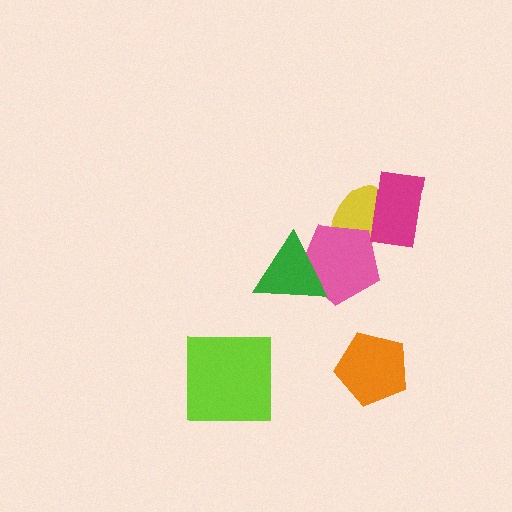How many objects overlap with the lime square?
0 objects overlap with the lime square.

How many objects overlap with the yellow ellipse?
2 objects overlap with the yellow ellipse.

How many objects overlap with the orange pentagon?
0 objects overlap with the orange pentagon.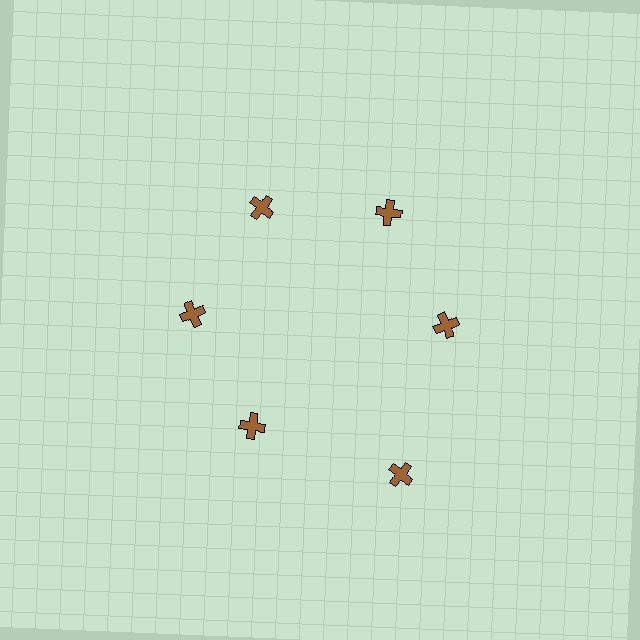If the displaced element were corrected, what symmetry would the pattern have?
It would have 6-fold rotational symmetry — the pattern would map onto itself every 60 degrees.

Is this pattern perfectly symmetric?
No. The 6 brown crosses are arranged in a ring, but one element near the 5 o'clock position is pushed outward from the center, breaking the 6-fold rotational symmetry.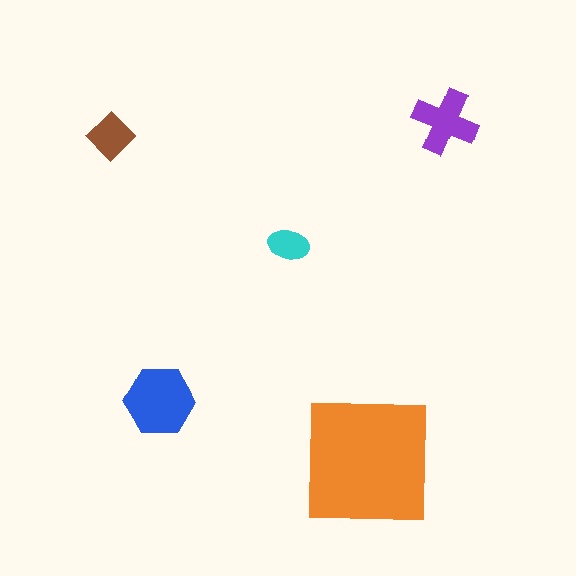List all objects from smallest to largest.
The cyan ellipse, the brown diamond, the purple cross, the blue hexagon, the orange square.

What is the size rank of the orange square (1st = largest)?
1st.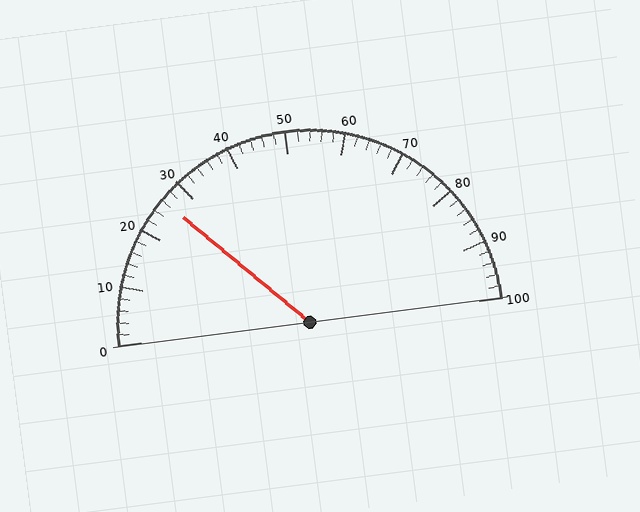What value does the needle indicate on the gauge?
The needle indicates approximately 26.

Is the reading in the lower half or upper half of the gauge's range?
The reading is in the lower half of the range (0 to 100).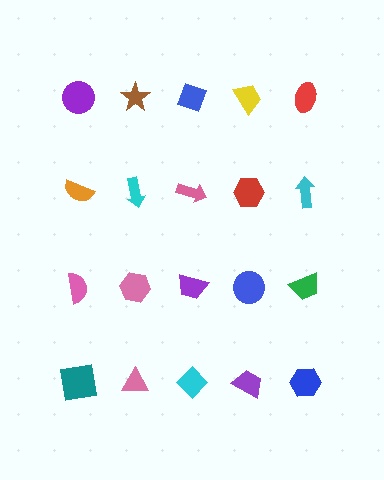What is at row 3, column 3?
A purple trapezoid.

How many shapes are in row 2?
5 shapes.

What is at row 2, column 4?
A red hexagon.